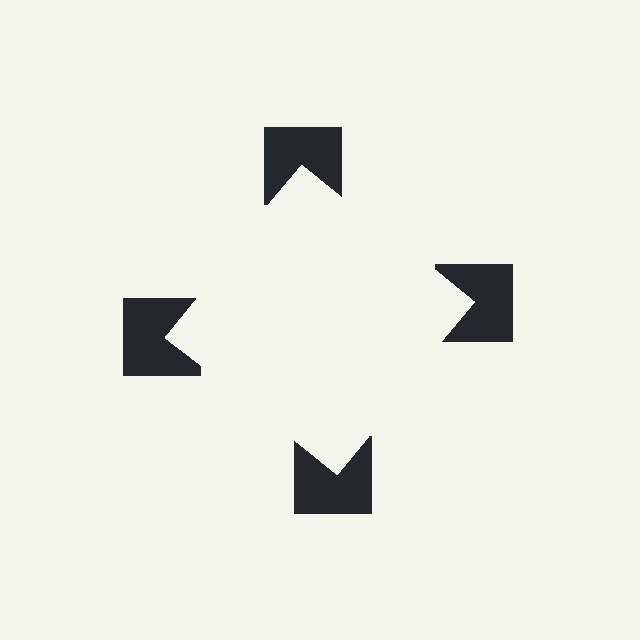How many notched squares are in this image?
There are 4 — one at each vertex of the illusory square.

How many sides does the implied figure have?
4 sides.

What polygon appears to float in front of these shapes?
An illusory square — its edges are inferred from the aligned wedge cuts in the notched squares, not physically drawn.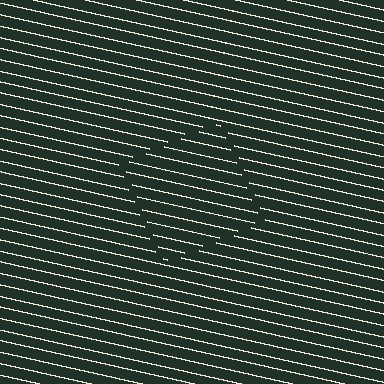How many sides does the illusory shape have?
4 sides — the line-ends trace a square.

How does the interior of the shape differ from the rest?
The interior of the shape contains the same grating, shifted by half a period — the contour is defined by the phase discontinuity where line-ends from the inner and outer gratings abut.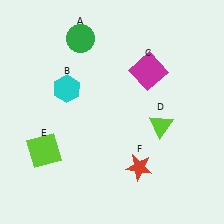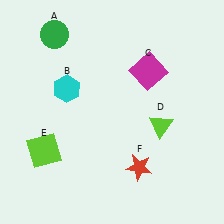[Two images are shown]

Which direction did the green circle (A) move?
The green circle (A) moved left.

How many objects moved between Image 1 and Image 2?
1 object moved between the two images.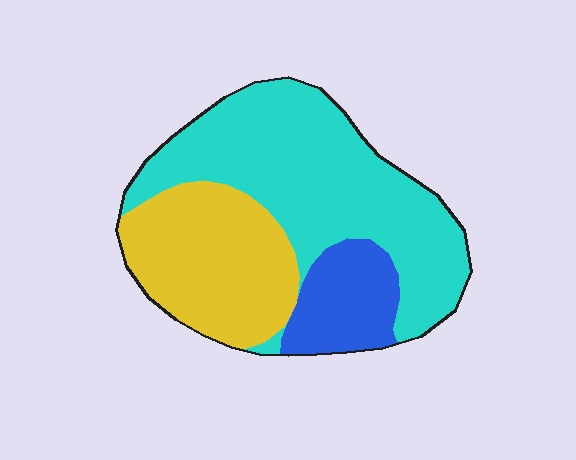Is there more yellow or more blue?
Yellow.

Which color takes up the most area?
Cyan, at roughly 55%.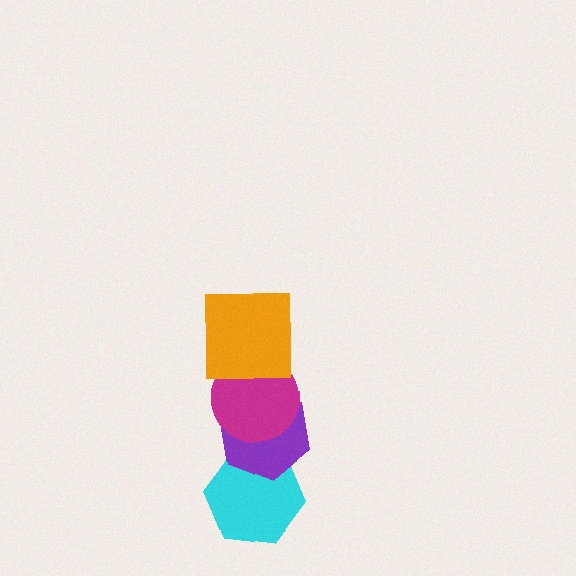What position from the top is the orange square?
The orange square is 1st from the top.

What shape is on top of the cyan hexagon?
The purple hexagon is on top of the cyan hexagon.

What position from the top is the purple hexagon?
The purple hexagon is 3rd from the top.